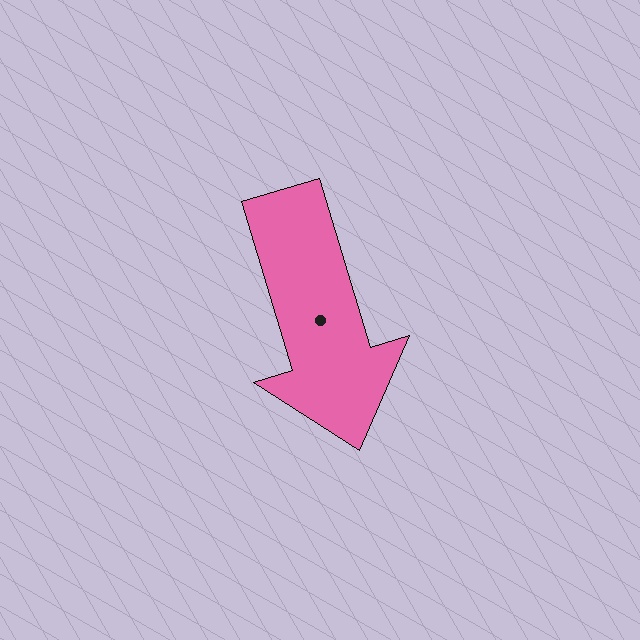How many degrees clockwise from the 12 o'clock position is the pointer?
Approximately 163 degrees.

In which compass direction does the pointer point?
South.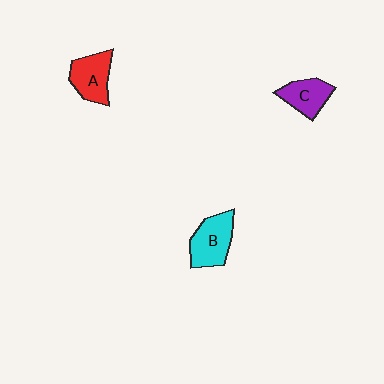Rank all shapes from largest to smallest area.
From largest to smallest: B (cyan), A (red), C (purple).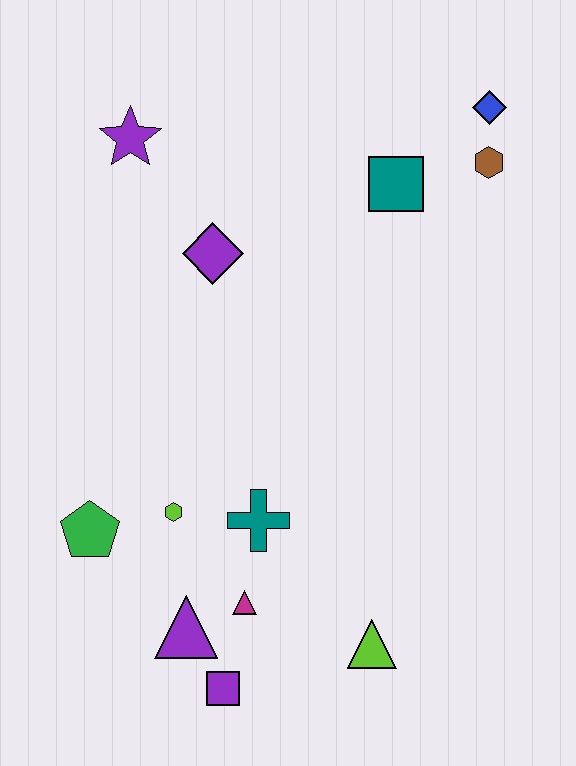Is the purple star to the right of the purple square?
No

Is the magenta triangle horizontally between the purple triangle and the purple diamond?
No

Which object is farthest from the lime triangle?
The purple star is farthest from the lime triangle.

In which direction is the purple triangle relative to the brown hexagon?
The purple triangle is below the brown hexagon.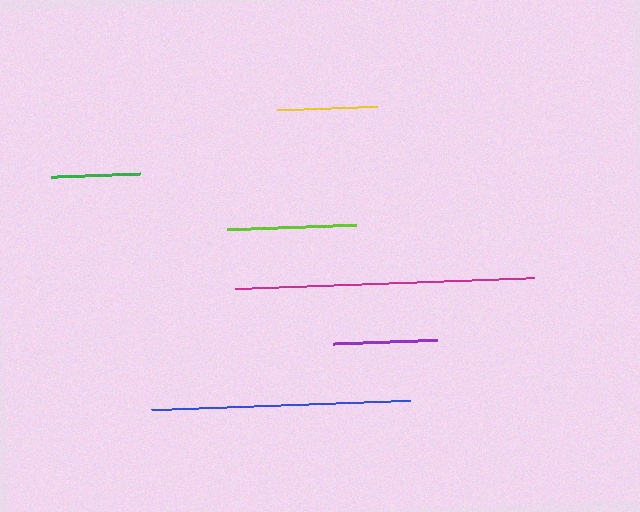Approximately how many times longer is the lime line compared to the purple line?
The lime line is approximately 1.2 times the length of the purple line.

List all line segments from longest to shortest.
From longest to shortest: magenta, blue, lime, purple, yellow, green.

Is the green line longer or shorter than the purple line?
The purple line is longer than the green line.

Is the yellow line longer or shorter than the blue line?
The blue line is longer than the yellow line.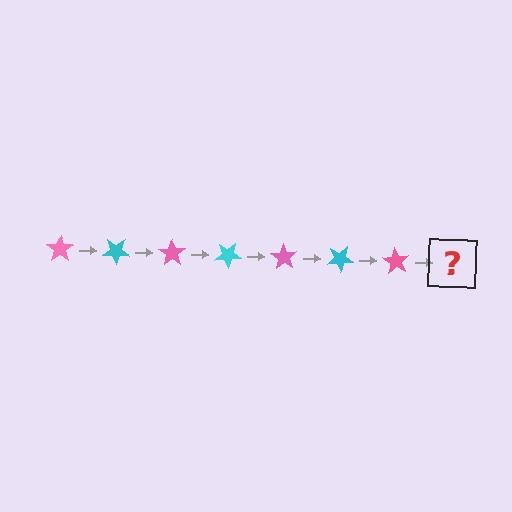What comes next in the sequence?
The next element should be a cyan star, rotated 245 degrees from the start.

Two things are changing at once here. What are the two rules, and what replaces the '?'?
The two rules are that it rotates 35 degrees each step and the color cycles through pink and cyan. The '?' should be a cyan star, rotated 245 degrees from the start.